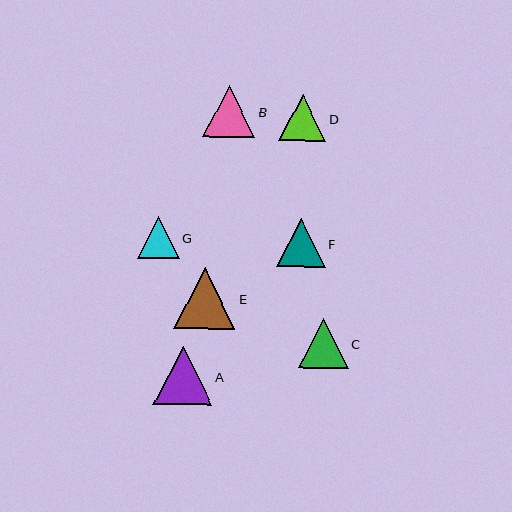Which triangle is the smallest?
Triangle G is the smallest with a size of approximately 42 pixels.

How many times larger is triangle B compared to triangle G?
Triangle B is approximately 1.2 times the size of triangle G.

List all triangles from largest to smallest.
From largest to smallest: E, A, B, C, F, D, G.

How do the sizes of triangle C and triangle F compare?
Triangle C and triangle F are approximately the same size.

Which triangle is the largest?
Triangle E is the largest with a size of approximately 61 pixels.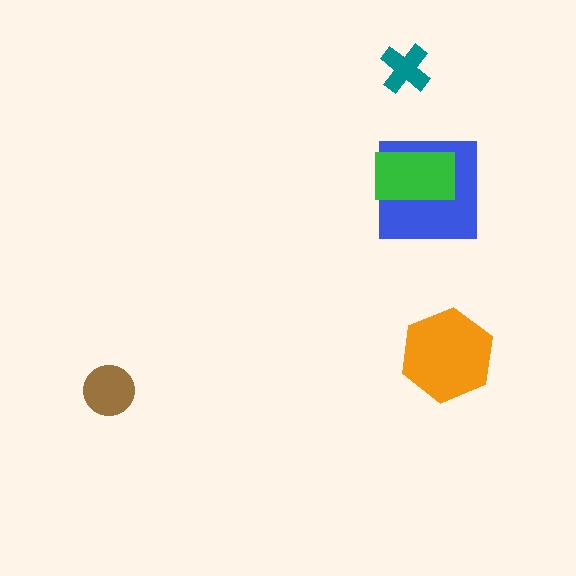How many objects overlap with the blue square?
1 object overlaps with the blue square.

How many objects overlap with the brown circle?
0 objects overlap with the brown circle.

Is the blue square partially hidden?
Yes, it is partially covered by another shape.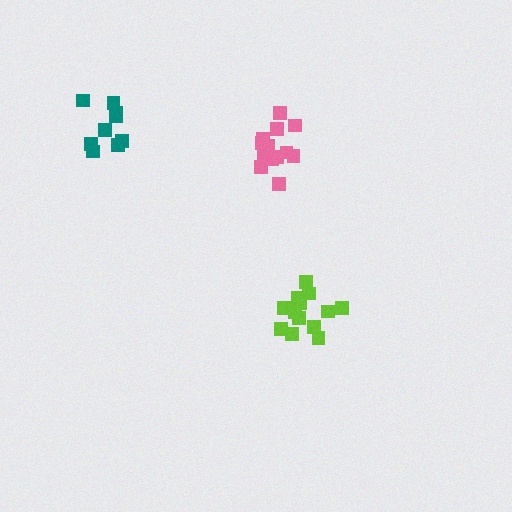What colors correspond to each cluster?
The clusters are colored: pink, lime, teal.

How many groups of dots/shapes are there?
There are 3 groups.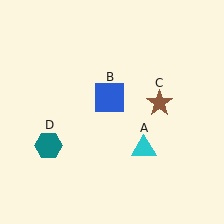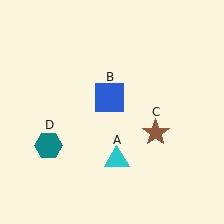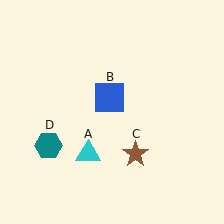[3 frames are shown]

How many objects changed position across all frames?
2 objects changed position: cyan triangle (object A), brown star (object C).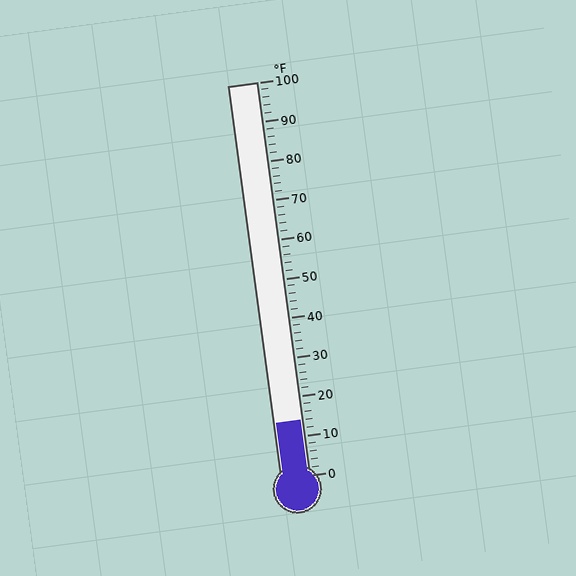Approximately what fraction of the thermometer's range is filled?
The thermometer is filled to approximately 15% of its range.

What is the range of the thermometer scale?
The thermometer scale ranges from 0°F to 100°F.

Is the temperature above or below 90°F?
The temperature is below 90°F.